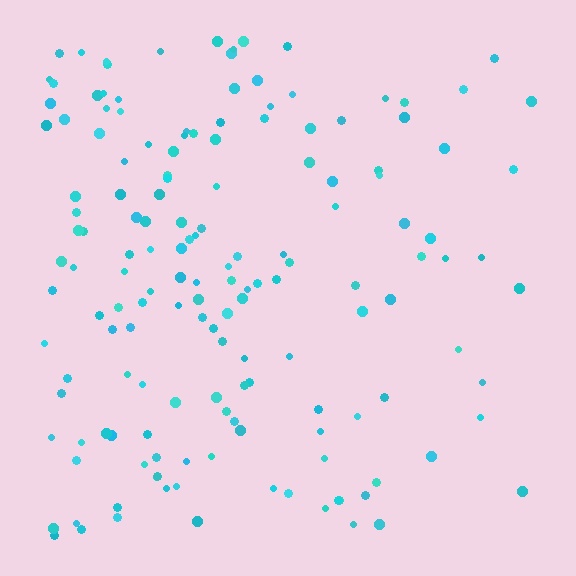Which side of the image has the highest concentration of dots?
The left.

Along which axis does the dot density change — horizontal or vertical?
Horizontal.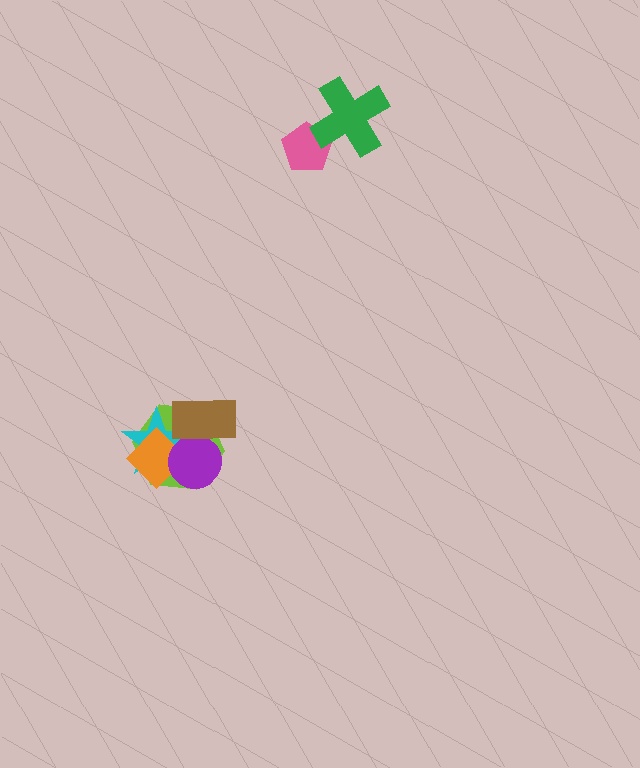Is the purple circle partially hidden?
Yes, it is partially covered by another shape.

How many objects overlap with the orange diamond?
3 objects overlap with the orange diamond.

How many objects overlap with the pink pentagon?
1 object overlaps with the pink pentagon.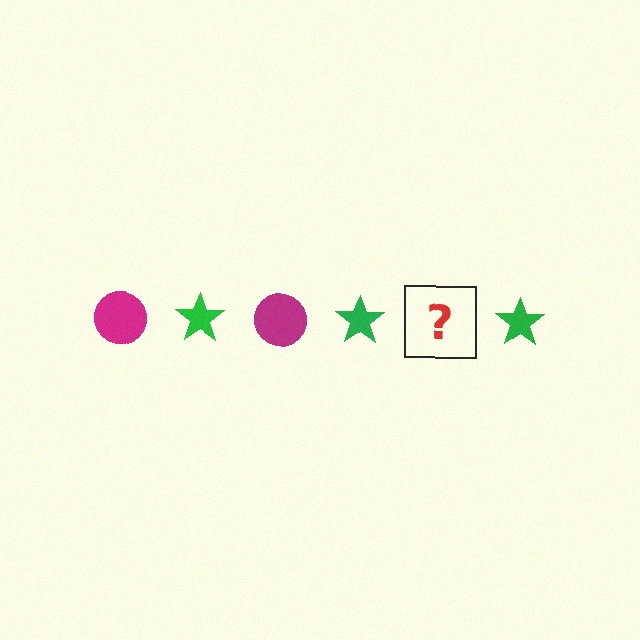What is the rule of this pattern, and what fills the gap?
The rule is that the pattern alternates between magenta circle and green star. The gap should be filled with a magenta circle.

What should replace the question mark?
The question mark should be replaced with a magenta circle.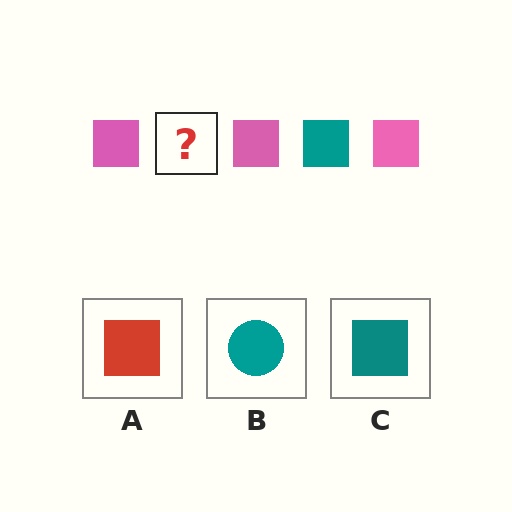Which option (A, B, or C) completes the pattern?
C.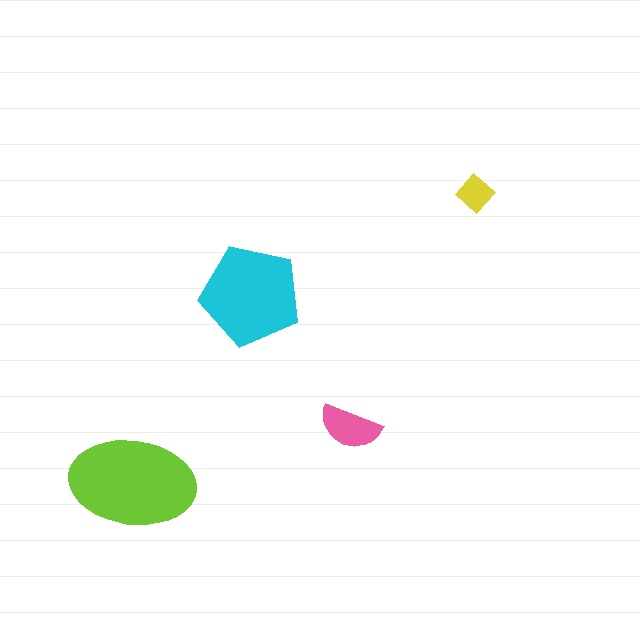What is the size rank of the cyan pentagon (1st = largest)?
2nd.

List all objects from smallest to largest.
The yellow diamond, the pink semicircle, the cyan pentagon, the lime ellipse.